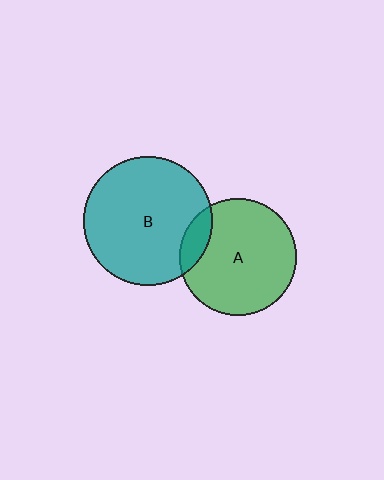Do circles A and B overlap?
Yes.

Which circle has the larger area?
Circle B (teal).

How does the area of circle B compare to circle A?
Approximately 1.2 times.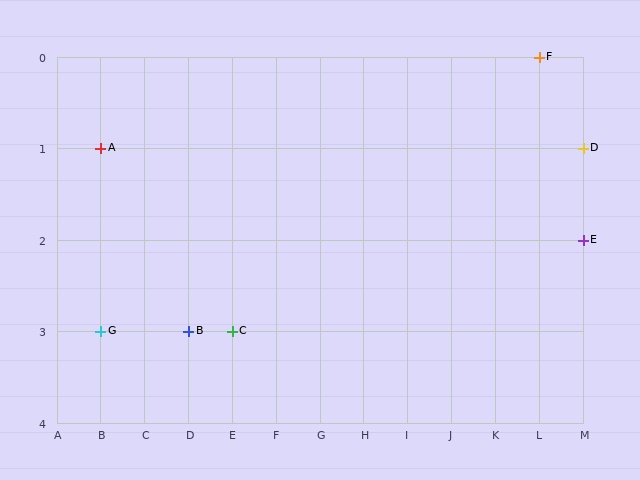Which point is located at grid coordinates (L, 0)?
Point F is at (L, 0).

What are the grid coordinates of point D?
Point D is at grid coordinates (M, 1).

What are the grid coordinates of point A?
Point A is at grid coordinates (B, 1).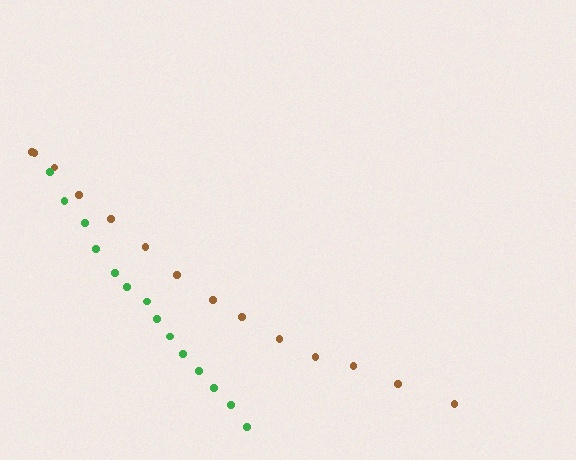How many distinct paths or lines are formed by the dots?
There are 2 distinct paths.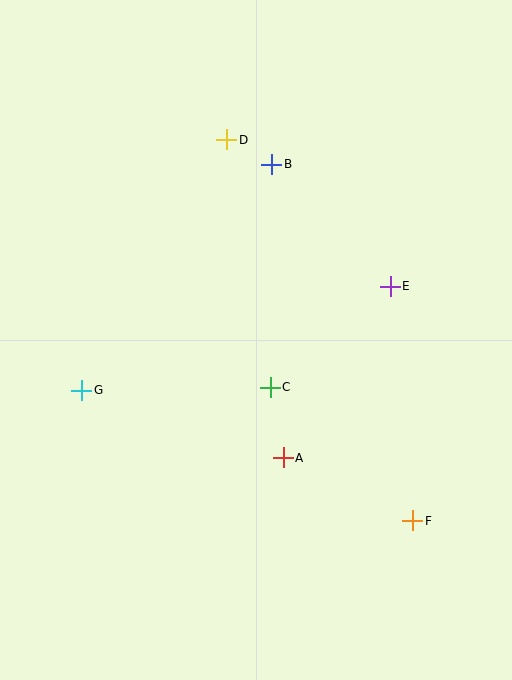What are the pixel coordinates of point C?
Point C is at (270, 387).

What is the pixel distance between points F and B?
The distance between F and B is 384 pixels.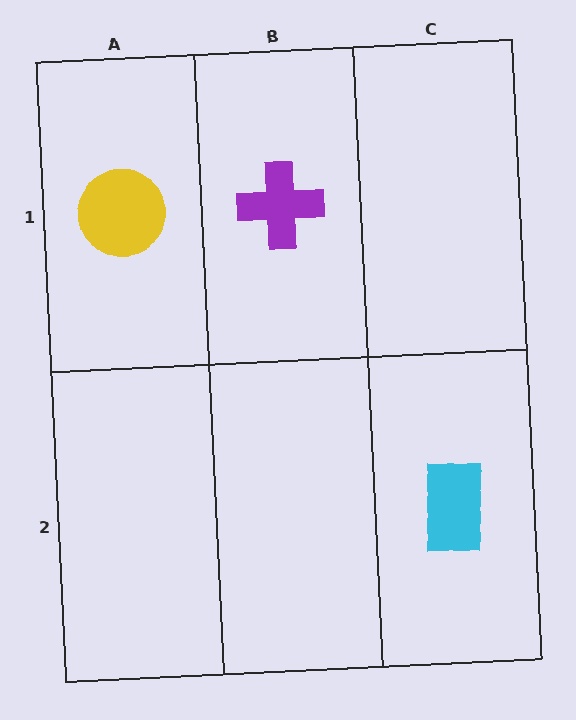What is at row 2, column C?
A cyan rectangle.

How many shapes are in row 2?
1 shape.